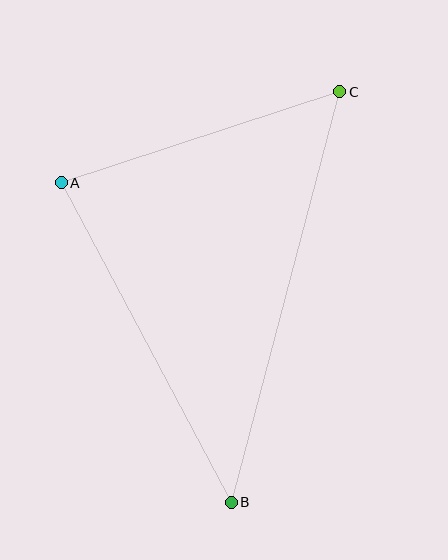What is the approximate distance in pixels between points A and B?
The distance between A and B is approximately 362 pixels.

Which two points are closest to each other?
Points A and C are closest to each other.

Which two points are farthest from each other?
Points B and C are farthest from each other.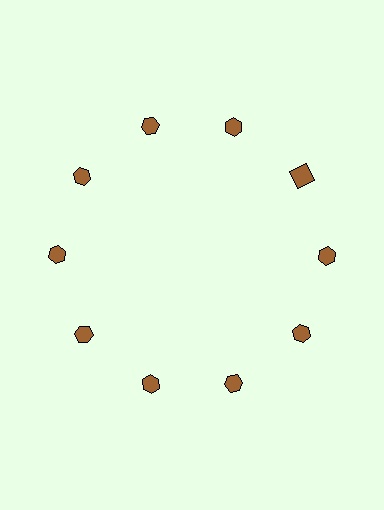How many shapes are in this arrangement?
There are 10 shapes arranged in a ring pattern.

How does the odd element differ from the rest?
It has a different shape: square instead of hexagon.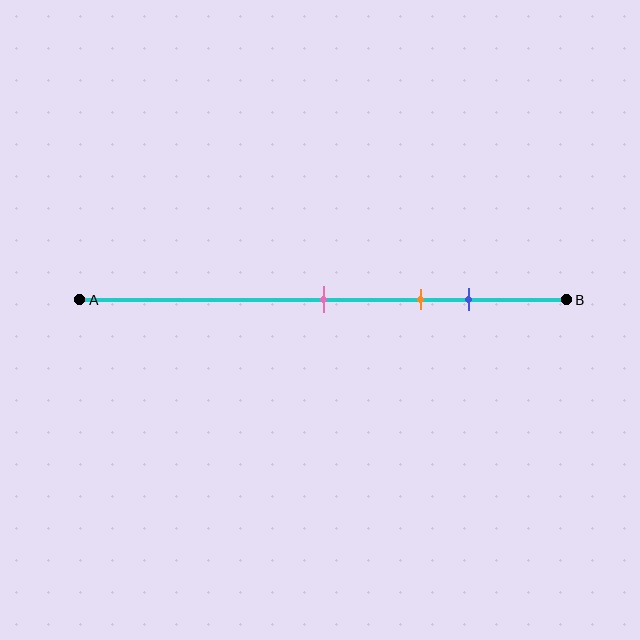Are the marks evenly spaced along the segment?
Yes, the marks are approximately evenly spaced.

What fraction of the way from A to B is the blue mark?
The blue mark is approximately 80% (0.8) of the way from A to B.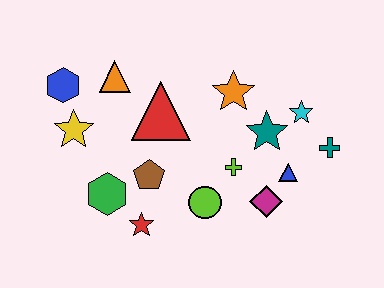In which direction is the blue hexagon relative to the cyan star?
The blue hexagon is to the left of the cyan star.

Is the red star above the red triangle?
No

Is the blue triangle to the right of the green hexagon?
Yes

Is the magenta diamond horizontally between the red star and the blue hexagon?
No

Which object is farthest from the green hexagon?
The teal cross is farthest from the green hexagon.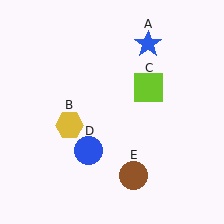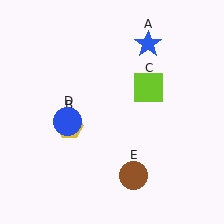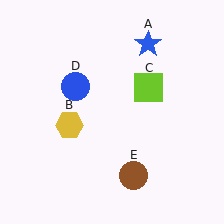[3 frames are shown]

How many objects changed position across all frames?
1 object changed position: blue circle (object D).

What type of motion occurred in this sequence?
The blue circle (object D) rotated clockwise around the center of the scene.